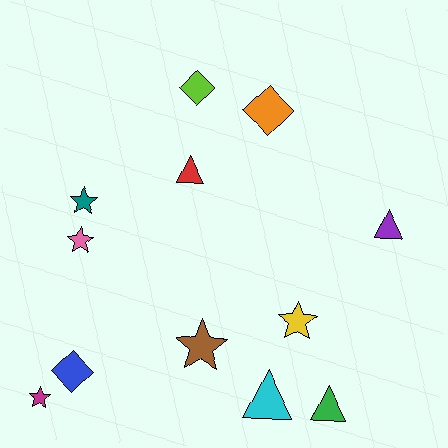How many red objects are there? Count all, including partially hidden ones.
There is 1 red object.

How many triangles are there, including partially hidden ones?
There are 4 triangles.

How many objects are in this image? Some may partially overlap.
There are 12 objects.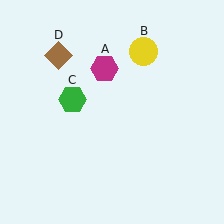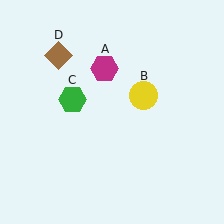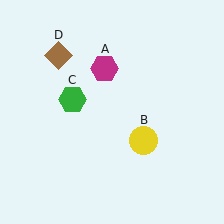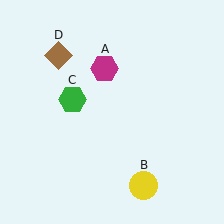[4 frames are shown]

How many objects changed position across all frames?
1 object changed position: yellow circle (object B).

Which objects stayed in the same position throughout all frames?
Magenta hexagon (object A) and green hexagon (object C) and brown diamond (object D) remained stationary.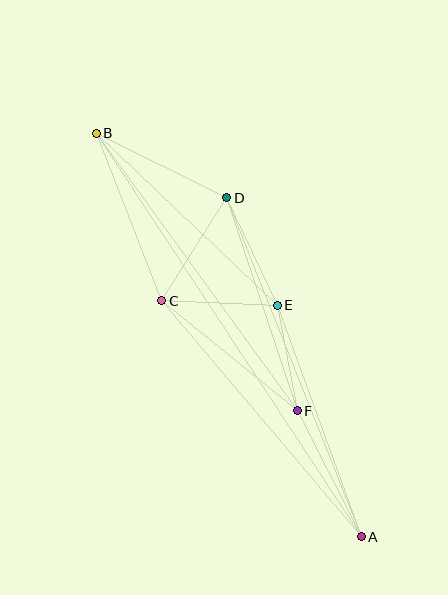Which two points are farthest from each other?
Points A and B are farthest from each other.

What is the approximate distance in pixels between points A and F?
The distance between A and F is approximately 141 pixels.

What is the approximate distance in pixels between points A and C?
The distance between A and C is approximately 309 pixels.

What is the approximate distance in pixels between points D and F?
The distance between D and F is approximately 225 pixels.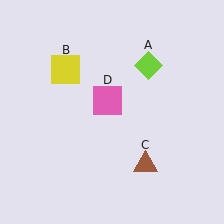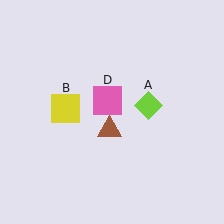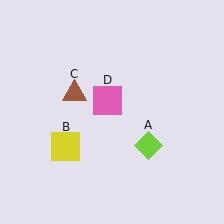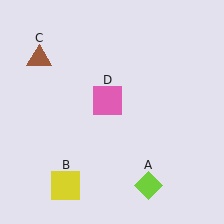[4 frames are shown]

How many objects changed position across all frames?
3 objects changed position: lime diamond (object A), yellow square (object B), brown triangle (object C).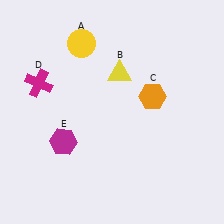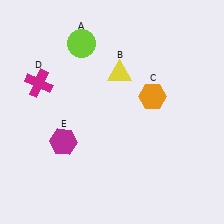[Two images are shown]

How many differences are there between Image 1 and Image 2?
There is 1 difference between the two images.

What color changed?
The circle (A) changed from yellow in Image 1 to lime in Image 2.